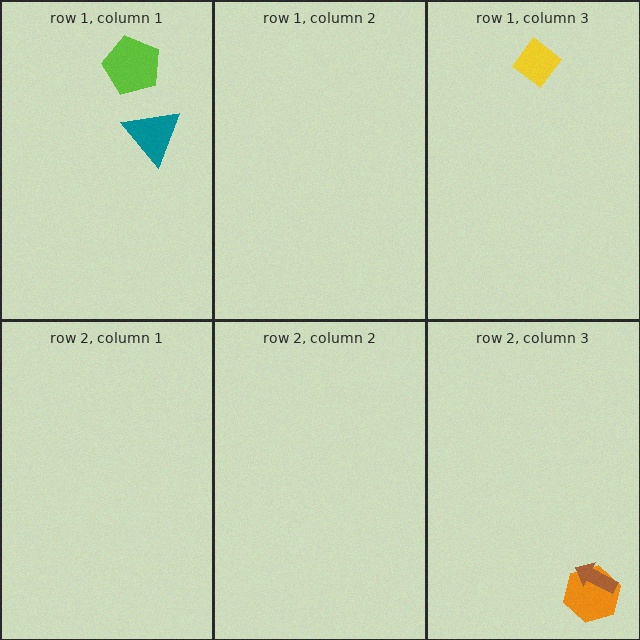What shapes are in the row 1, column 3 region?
The yellow diamond.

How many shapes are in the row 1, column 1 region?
2.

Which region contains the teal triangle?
The row 1, column 1 region.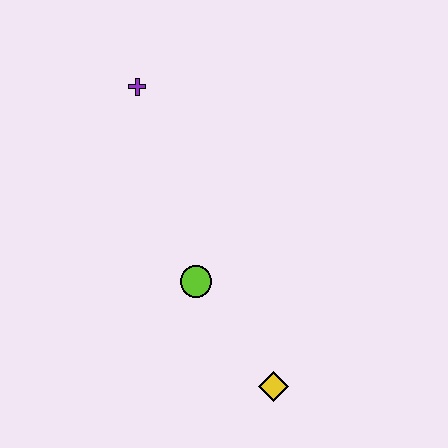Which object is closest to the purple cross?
The lime circle is closest to the purple cross.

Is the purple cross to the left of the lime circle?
Yes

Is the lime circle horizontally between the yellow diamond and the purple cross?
Yes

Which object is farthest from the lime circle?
The purple cross is farthest from the lime circle.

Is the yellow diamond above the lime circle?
No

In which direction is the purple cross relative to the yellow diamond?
The purple cross is above the yellow diamond.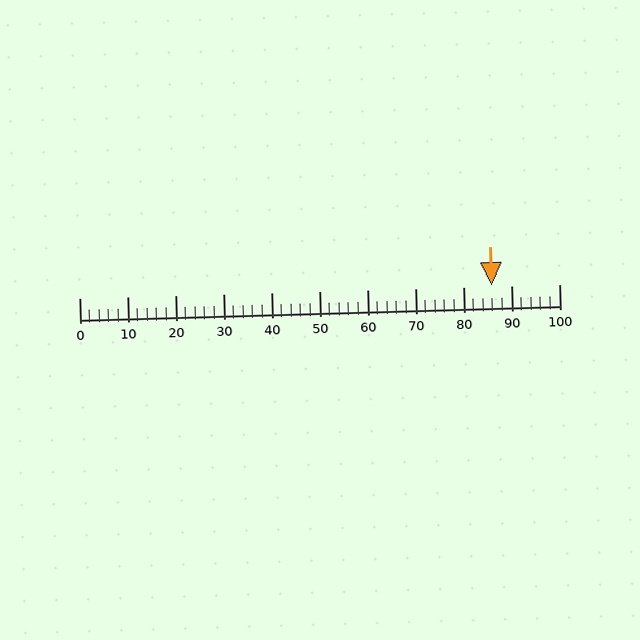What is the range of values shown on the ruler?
The ruler shows values from 0 to 100.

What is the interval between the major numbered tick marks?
The major tick marks are spaced 10 units apart.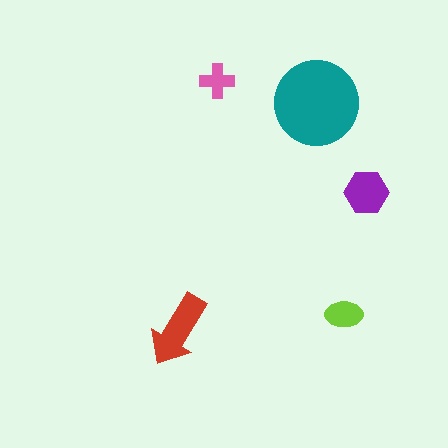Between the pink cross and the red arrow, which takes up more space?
The red arrow.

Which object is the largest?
The teal circle.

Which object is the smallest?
The pink cross.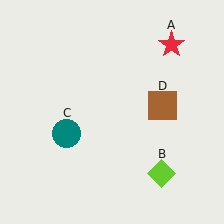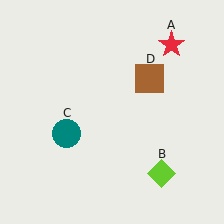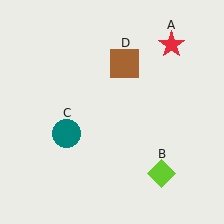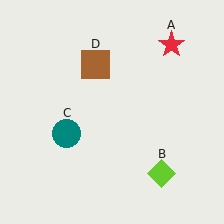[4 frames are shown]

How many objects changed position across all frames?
1 object changed position: brown square (object D).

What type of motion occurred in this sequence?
The brown square (object D) rotated counterclockwise around the center of the scene.